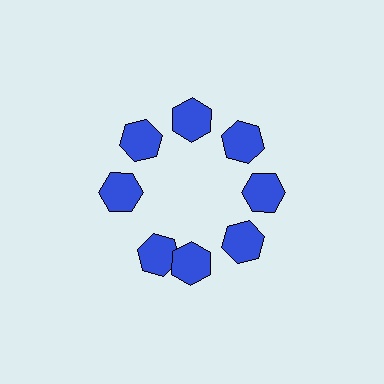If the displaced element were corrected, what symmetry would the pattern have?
It would have 8-fold rotational symmetry — the pattern would map onto itself every 45 degrees.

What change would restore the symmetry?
The symmetry would be restored by rotating it back into even spacing with its neighbors so that all 8 hexagons sit at equal angles and equal distance from the center.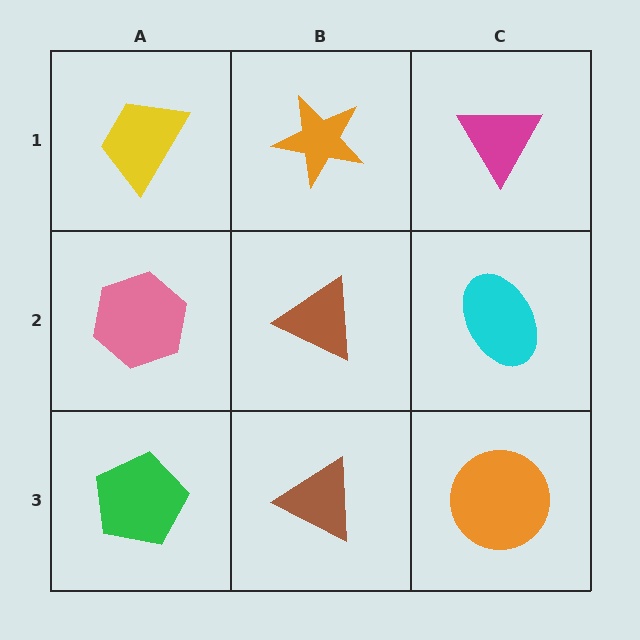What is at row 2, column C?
A cyan ellipse.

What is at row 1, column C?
A magenta triangle.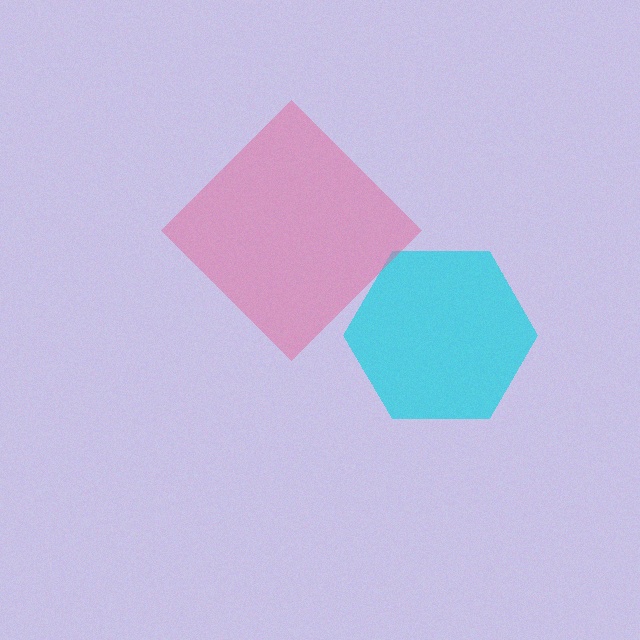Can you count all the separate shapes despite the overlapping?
Yes, there are 2 separate shapes.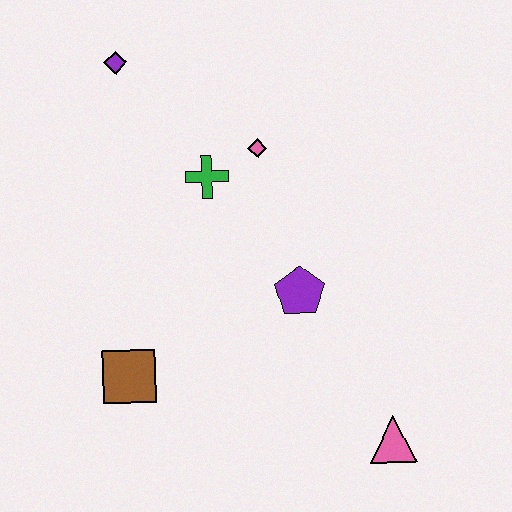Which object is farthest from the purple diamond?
The pink triangle is farthest from the purple diamond.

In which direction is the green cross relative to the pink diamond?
The green cross is to the left of the pink diamond.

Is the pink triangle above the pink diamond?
No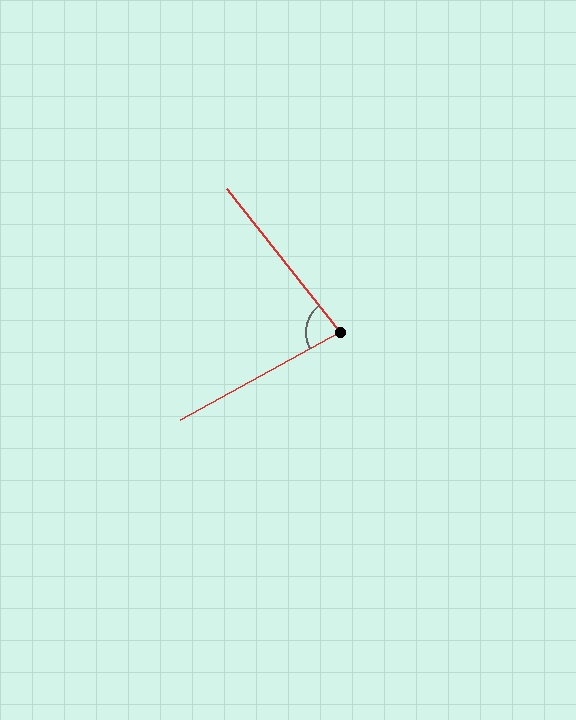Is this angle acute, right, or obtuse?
It is acute.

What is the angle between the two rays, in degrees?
Approximately 80 degrees.